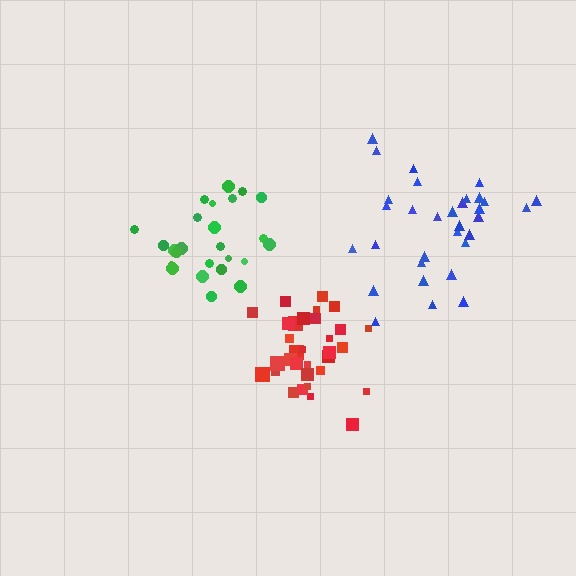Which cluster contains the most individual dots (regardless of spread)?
Red (32).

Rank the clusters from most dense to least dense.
red, green, blue.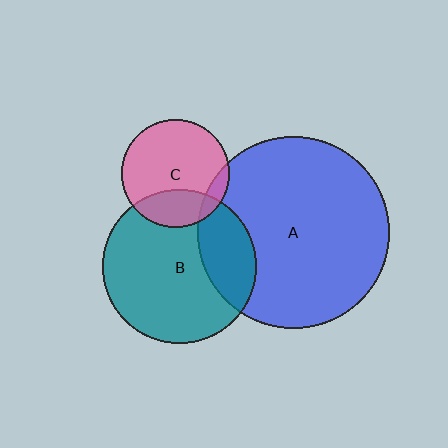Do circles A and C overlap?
Yes.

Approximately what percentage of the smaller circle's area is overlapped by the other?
Approximately 10%.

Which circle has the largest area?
Circle A (blue).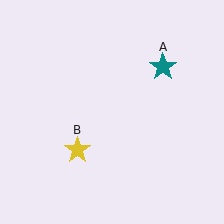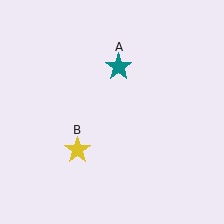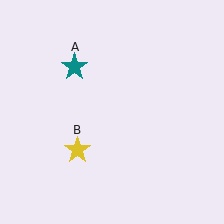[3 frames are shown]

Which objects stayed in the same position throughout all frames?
Yellow star (object B) remained stationary.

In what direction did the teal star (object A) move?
The teal star (object A) moved left.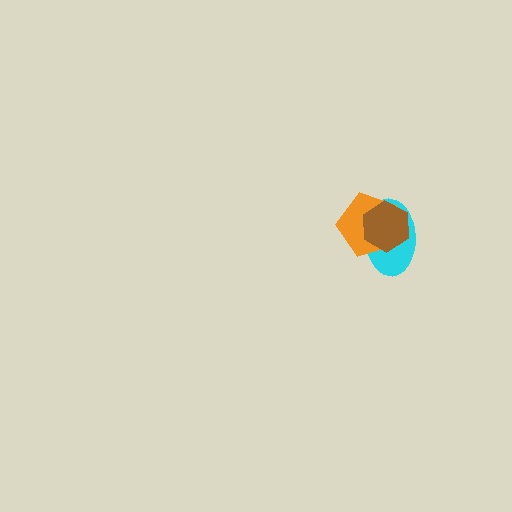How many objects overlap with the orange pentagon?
2 objects overlap with the orange pentagon.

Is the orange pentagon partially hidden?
Yes, it is partially covered by another shape.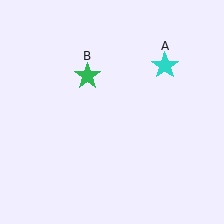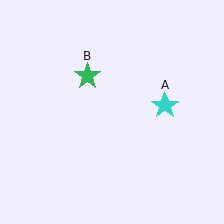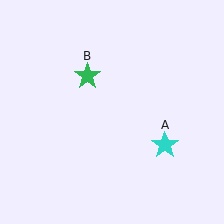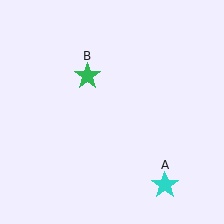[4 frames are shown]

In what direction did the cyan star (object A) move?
The cyan star (object A) moved down.